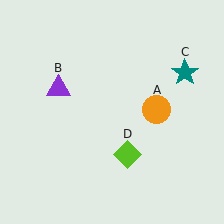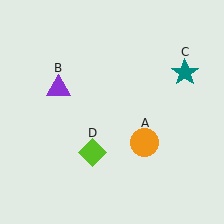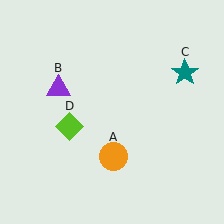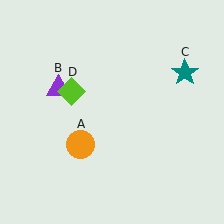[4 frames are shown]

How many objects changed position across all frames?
2 objects changed position: orange circle (object A), lime diamond (object D).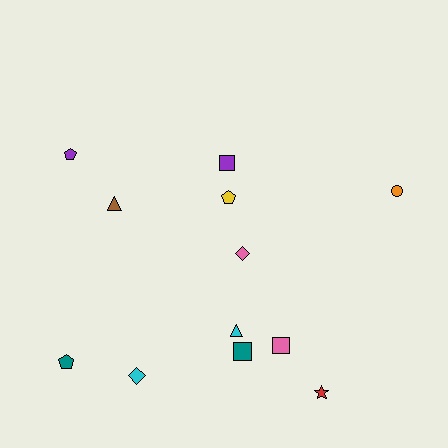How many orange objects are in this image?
There is 1 orange object.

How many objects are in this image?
There are 12 objects.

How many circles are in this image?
There is 1 circle.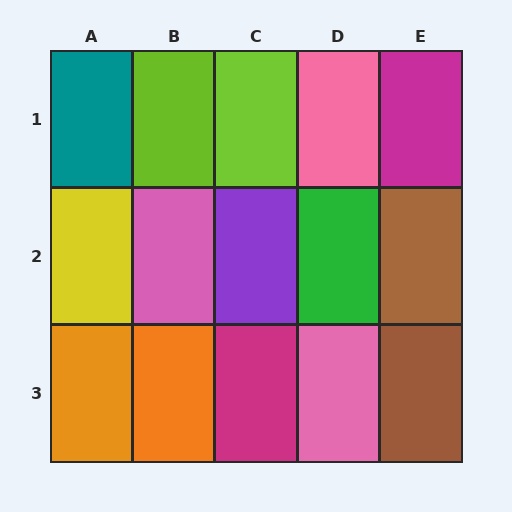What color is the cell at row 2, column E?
Brown.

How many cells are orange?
2 cells are orange.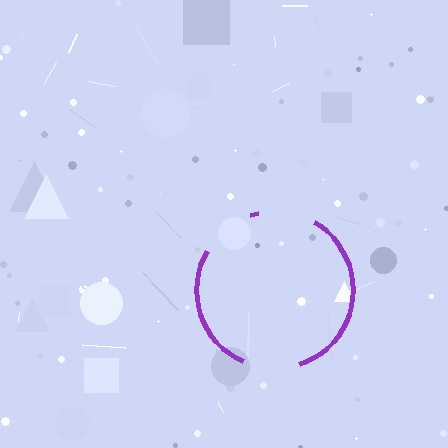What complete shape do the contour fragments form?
The contour fragments form a circle.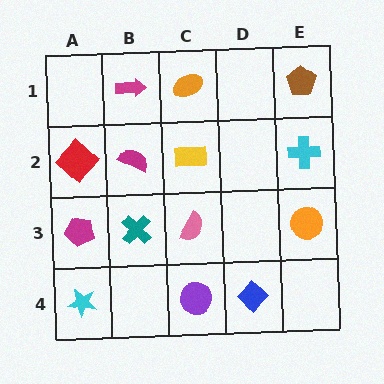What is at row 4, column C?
A purple circle.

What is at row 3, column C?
A pink semicircle.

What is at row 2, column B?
A magenta semicircle.